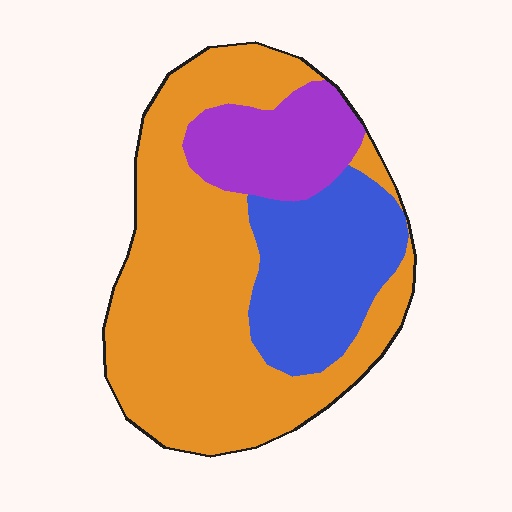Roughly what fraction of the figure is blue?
Blue covers roughly 25% of the figure.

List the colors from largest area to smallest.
From largest to smallest: orange, blue, purple.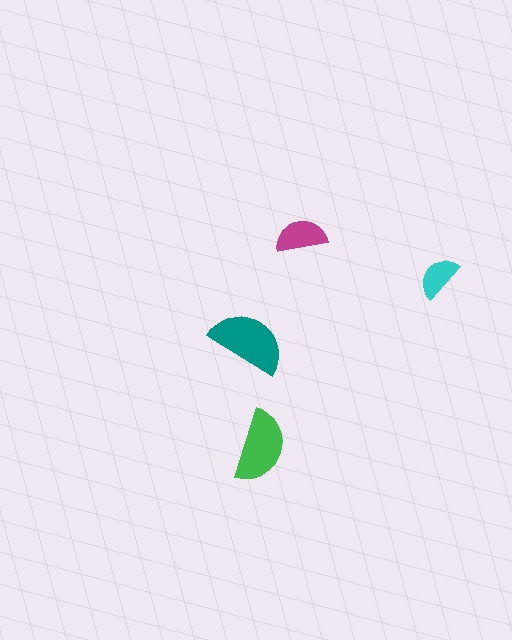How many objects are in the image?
There are 4 objects in the image.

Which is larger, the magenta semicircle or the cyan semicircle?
The magenta one.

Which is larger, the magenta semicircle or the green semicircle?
The green one.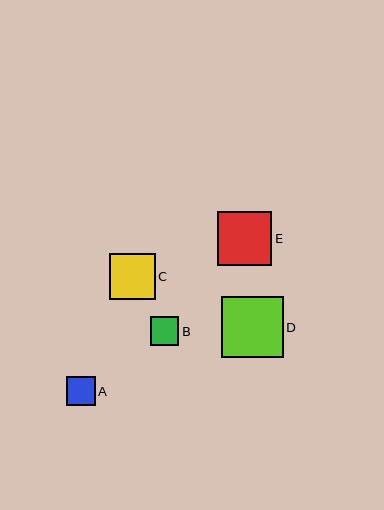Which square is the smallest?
Square B is the smallest with a size of approximately 29 pixels.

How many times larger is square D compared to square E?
Square D is approximately 1.1 times the size of square E.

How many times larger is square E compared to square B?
Square E is approximately 1.9 times the size of square B.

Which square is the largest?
Square D is the largest with a size of approximately 62 pixels.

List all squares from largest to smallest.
From largest to smallest: D, E, C, A, B.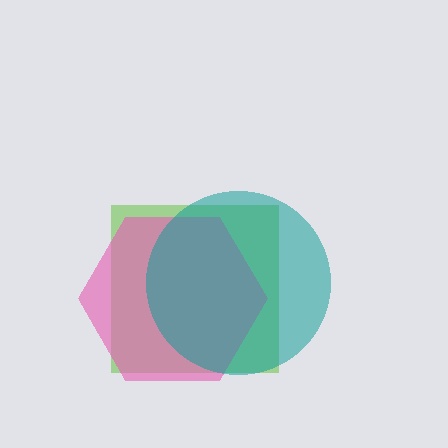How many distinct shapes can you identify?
There are 3 distinct shapes: a lime square, a pink hexagon, a teal circle.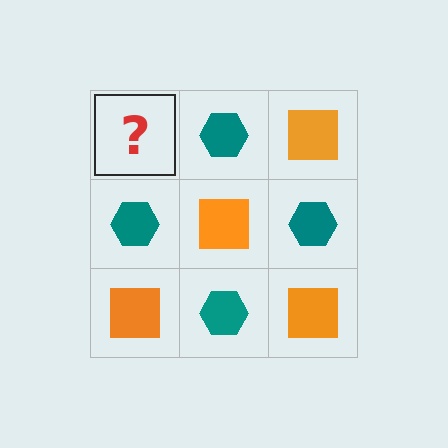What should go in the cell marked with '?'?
The missing cell should contain an orange square.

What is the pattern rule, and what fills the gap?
The rule is that it alternates orange square and teal hexagon in a checkerboard pattern. The gap should be filled with an orange square.